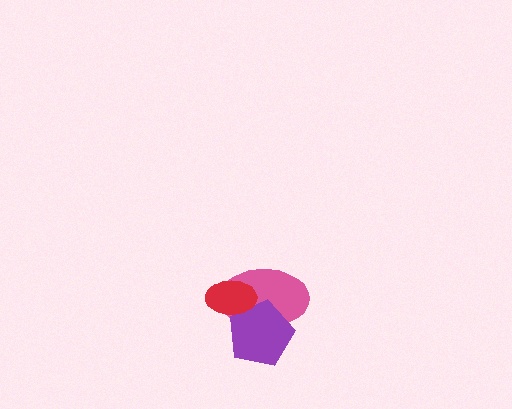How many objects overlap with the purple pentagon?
2 objects overlap with the purple pentagon.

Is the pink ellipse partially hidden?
Yes, it is partially covered by another shape.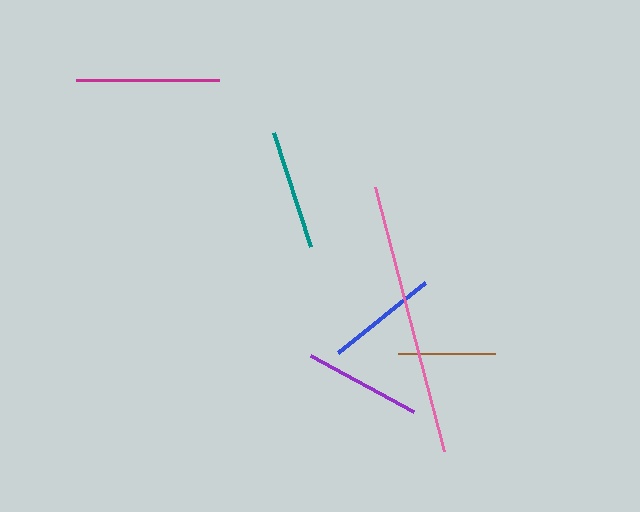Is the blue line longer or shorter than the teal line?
The teal line is longer than the blue line.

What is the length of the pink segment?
The pink segment is approximately 273 pixels long.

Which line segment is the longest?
The pink line is the longest at approximately 273 pixels.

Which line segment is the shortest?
The brown line is the shortest at approximately 97 pixels.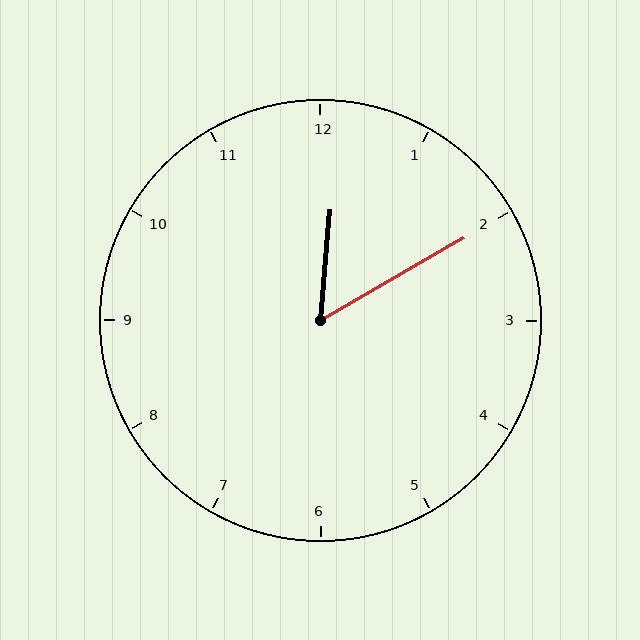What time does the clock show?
12:10.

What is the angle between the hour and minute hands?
Approximately 55 degrees.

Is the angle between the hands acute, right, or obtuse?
It is acute.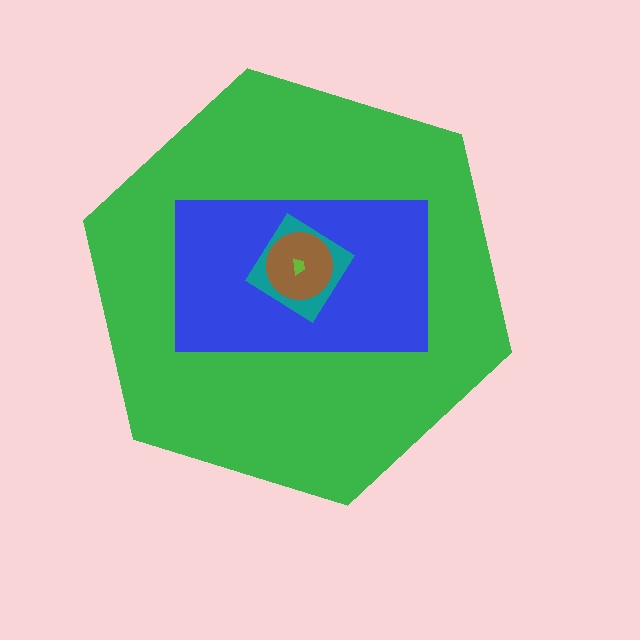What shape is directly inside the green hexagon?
The blue rectangle.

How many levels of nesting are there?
5.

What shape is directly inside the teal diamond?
The brown circle.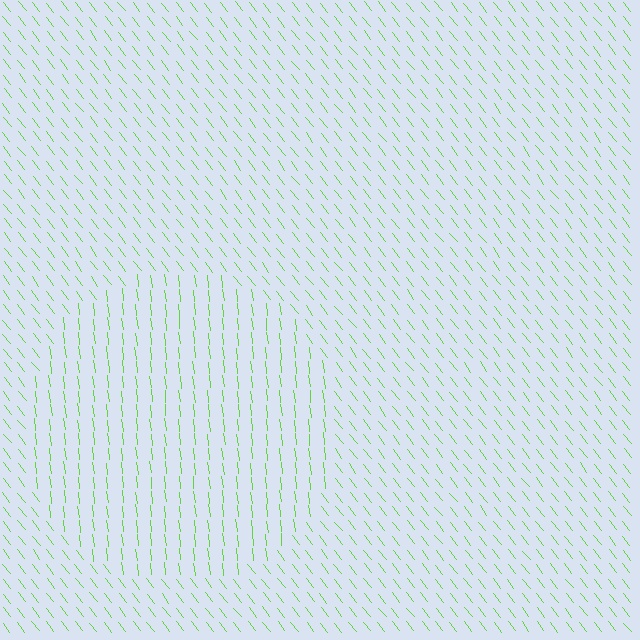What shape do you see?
I see a circle.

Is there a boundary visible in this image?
Yes, there is a texture boundary formed by a change in line orientation.